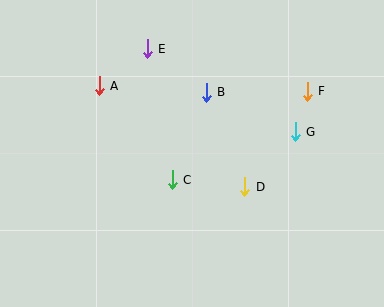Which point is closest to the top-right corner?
Point F is closest to the top-right corner.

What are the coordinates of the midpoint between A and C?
The midpoint between A and C is at (136, 133).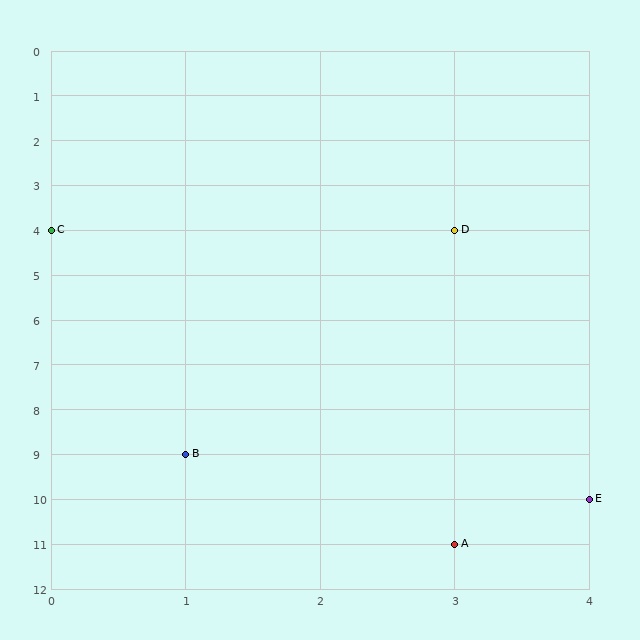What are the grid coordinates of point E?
Point E is at grid coordinates (4, 10).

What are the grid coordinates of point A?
Point A is at grid coordinates (3, 11).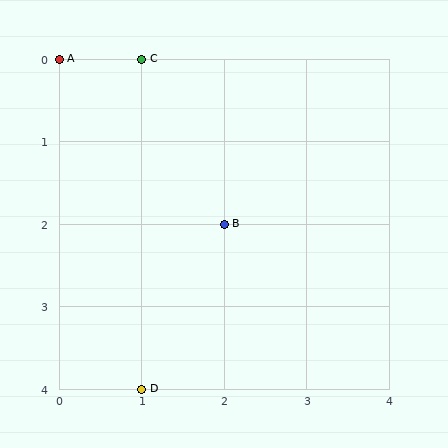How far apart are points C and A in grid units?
Points C and A are 1 column apart.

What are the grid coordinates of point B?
Point B is at grid coordinates (2, 2).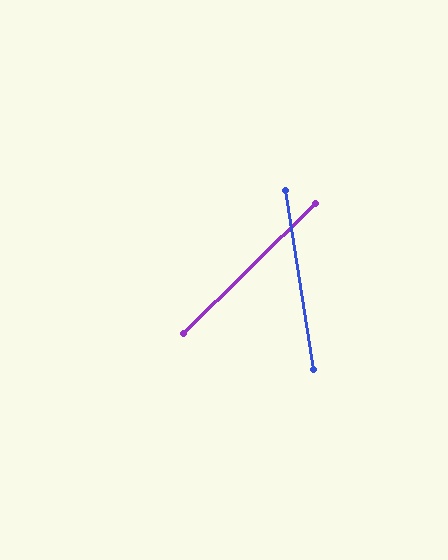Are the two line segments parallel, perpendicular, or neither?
Neither parallel nor perpendicular — they differ by about 54°.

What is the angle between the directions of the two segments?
Approximately 54 degrees.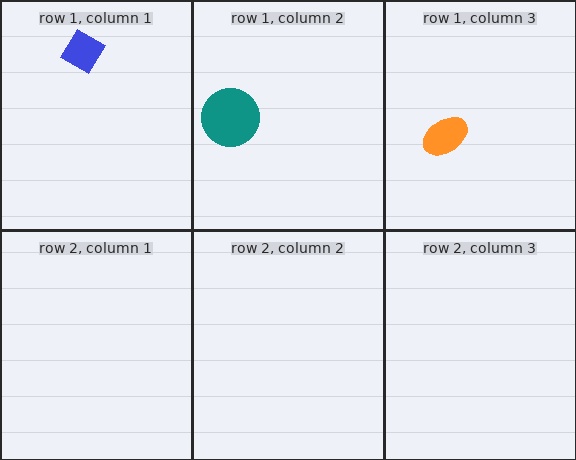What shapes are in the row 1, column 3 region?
The orange ellipse.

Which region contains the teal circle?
The row 1, column 2 region.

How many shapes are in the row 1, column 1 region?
1.